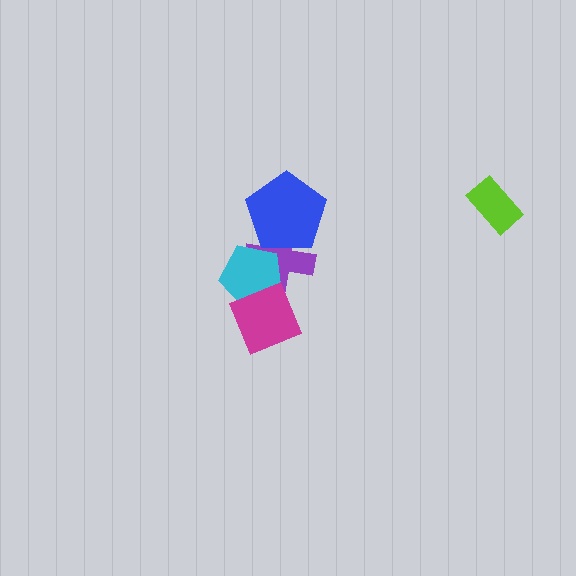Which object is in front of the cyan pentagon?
The magenta diamond is in front of the cyan pentagon.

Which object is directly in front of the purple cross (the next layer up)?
The blue pentagon is directly in front of the purple cross.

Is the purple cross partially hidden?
Yes, it is partially covered by another shape.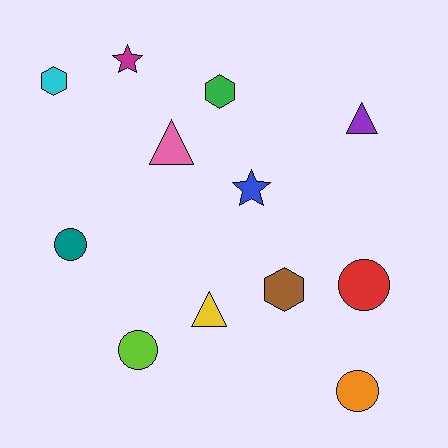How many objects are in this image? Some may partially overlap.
There are 12 objects.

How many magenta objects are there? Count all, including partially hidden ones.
There is 1 magenta object.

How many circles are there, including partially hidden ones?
There are 4 circles.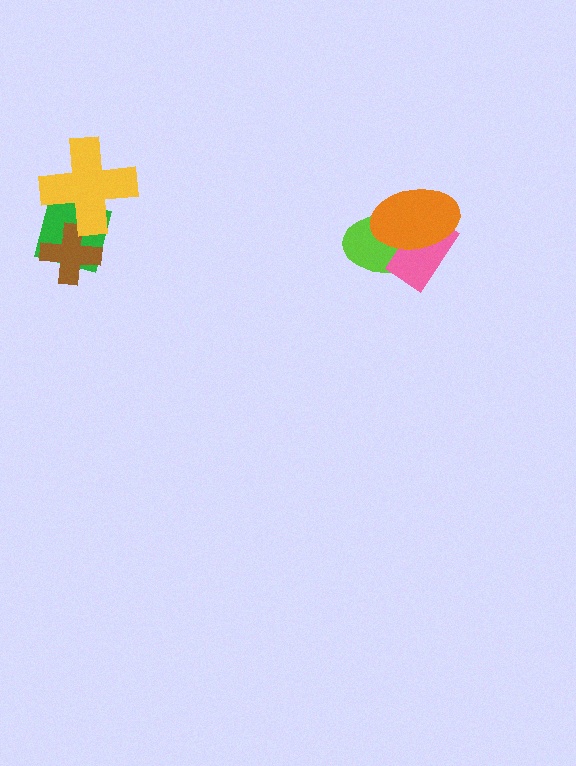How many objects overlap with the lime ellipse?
2 objects overlap with the lime ellipse.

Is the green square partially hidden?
Yes, it is partially covered by another shape.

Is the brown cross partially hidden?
Yes, it is partially covered by another shape.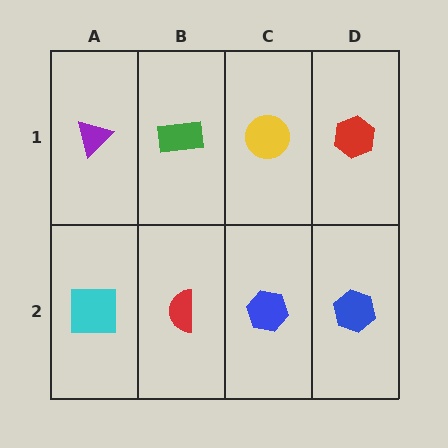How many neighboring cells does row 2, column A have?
2.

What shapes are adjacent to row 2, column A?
A purple triangle (row 1, column A), a red semicircle (row 2, column B).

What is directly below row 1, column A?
A cyan square.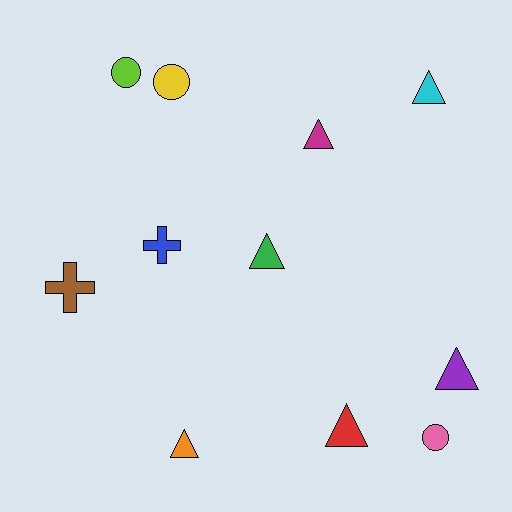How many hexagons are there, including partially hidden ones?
There are no hexagons.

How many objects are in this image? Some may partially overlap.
There are 11 objects.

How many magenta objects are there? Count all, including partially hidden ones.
There is 1 magenta object.